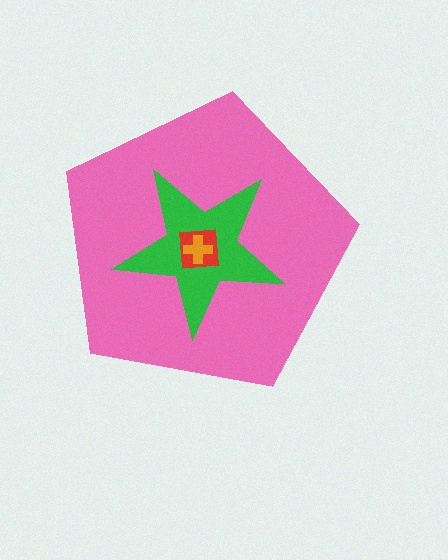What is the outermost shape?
The pink pentagon.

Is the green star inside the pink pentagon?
Yes.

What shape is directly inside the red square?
The orange cross.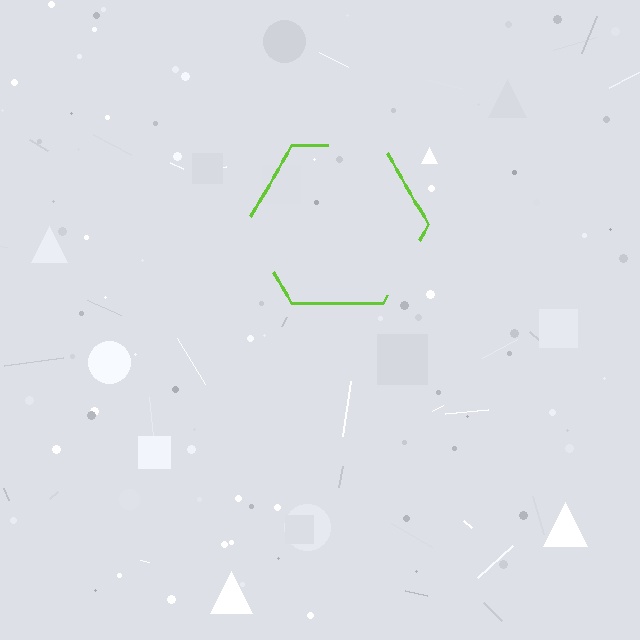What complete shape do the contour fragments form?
The contour fragments form a hexagon.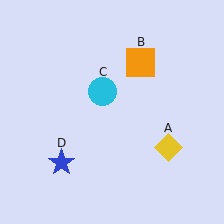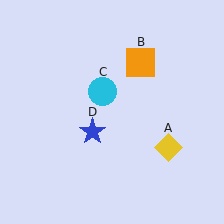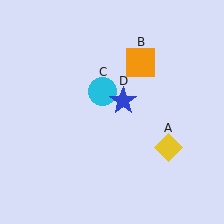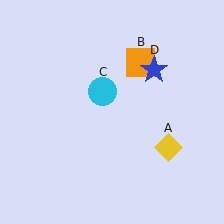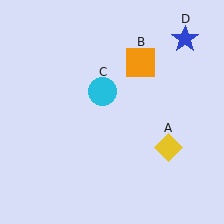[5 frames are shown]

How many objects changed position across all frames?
1 object changed position: blue star (object D).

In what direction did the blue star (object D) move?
The blue star (object D) moved up and to the right.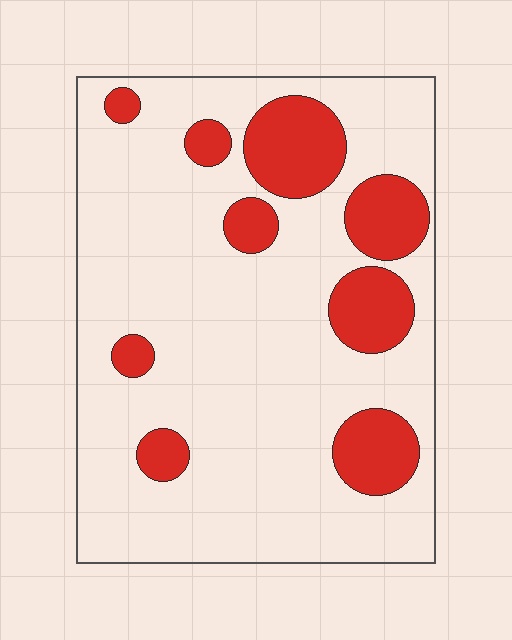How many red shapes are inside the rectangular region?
9.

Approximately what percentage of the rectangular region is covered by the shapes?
Approximately 20%.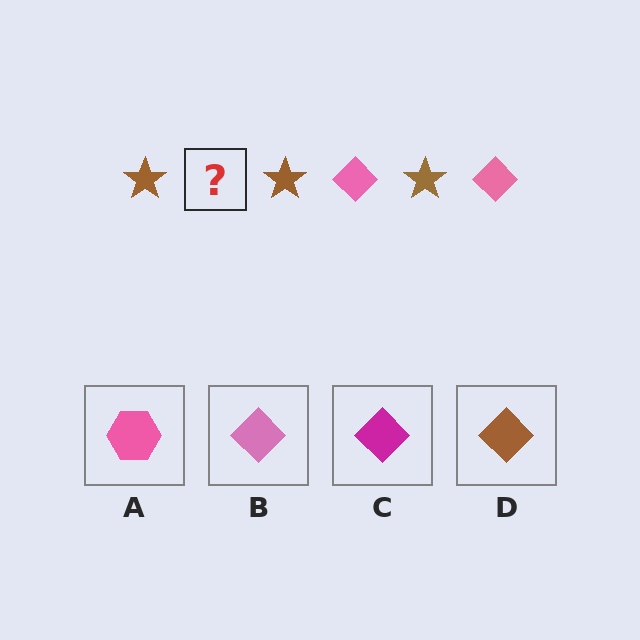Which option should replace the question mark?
Option B.